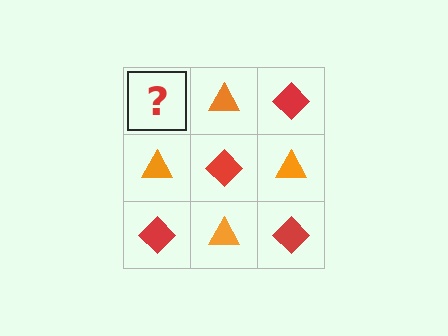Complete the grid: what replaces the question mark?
The question mark should be replaced with a red diamond.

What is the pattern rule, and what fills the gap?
The rule is that it alternates red diamond and orange triangle in a checkerboard pattern. The gap should be filled with a red diamond.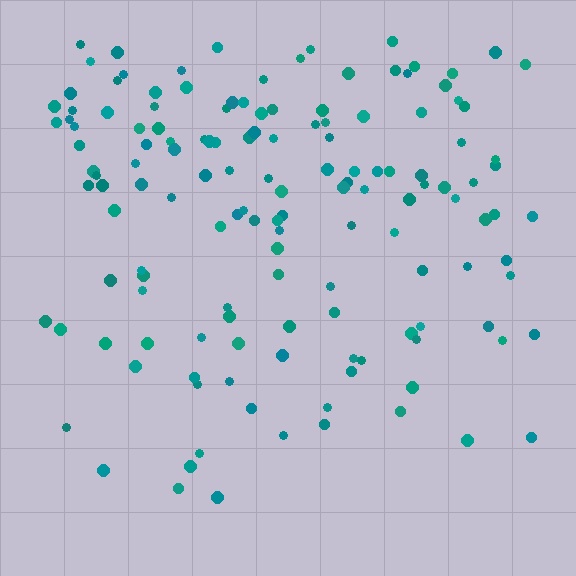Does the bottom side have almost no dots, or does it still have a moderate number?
Still a moderate number, just noticeably fewer than the top.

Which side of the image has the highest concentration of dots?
The top.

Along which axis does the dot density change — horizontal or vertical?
Vertical.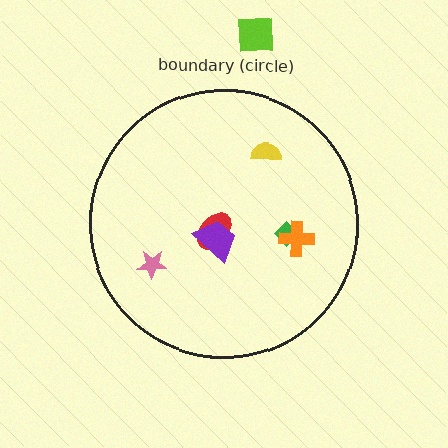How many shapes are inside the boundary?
6 inside, 1 outside.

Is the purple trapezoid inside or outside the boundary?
Inside.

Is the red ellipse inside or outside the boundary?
Inside.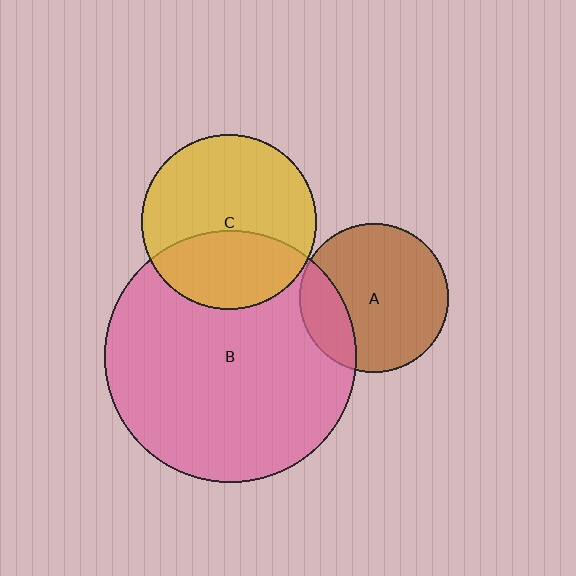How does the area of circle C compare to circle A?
Approximately 1.4 times.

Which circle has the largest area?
Circle B (pink).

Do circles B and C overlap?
Yes.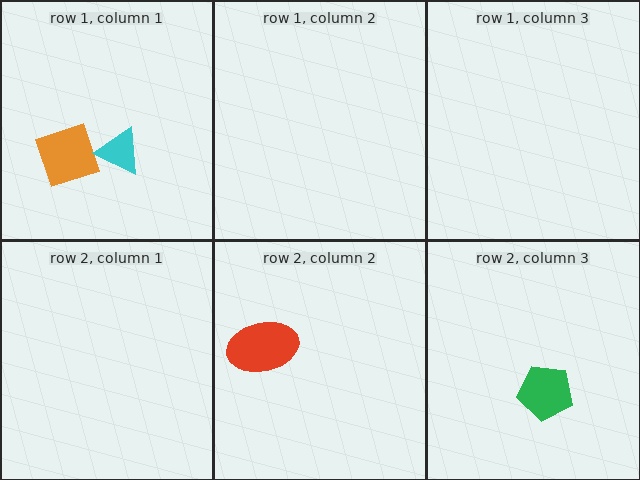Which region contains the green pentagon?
The row 2, column 3 region.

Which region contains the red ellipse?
The row 2, column 2 region.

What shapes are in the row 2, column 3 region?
The green pentagon.